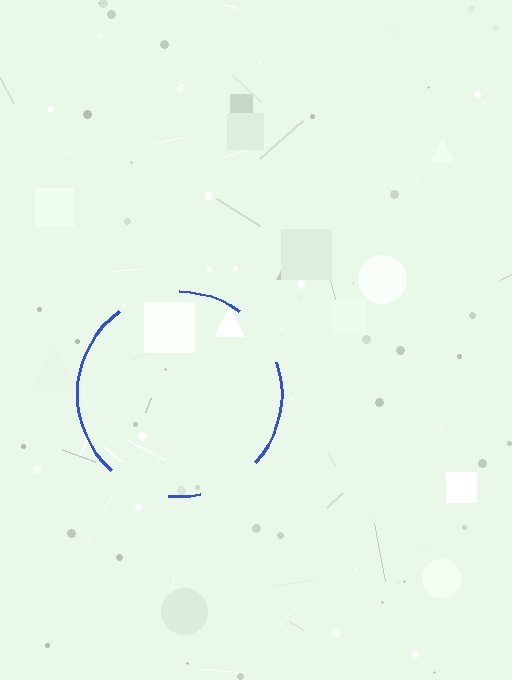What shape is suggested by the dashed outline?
The dashed outline suggests a circle.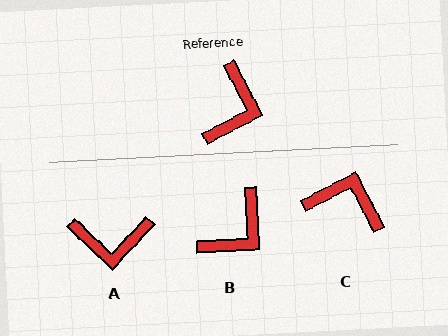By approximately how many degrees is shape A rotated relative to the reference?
Approximately 71 degrees clockwise.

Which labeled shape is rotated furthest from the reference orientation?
C, about 90 degrees away.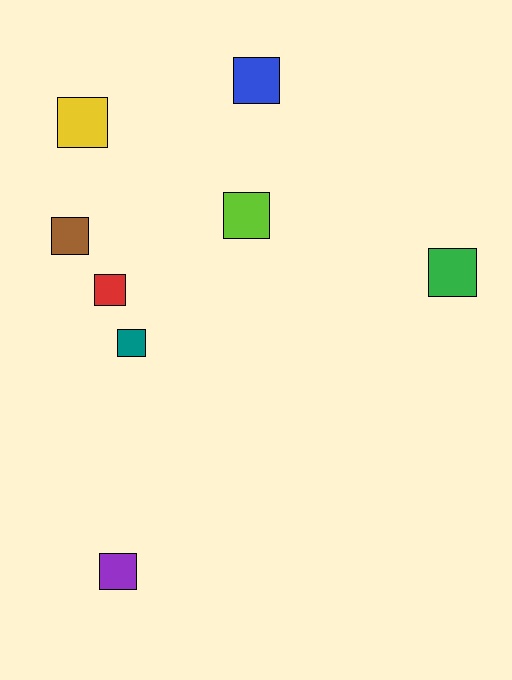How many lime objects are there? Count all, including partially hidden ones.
There is 1 lime object.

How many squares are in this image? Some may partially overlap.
There are 8 squares.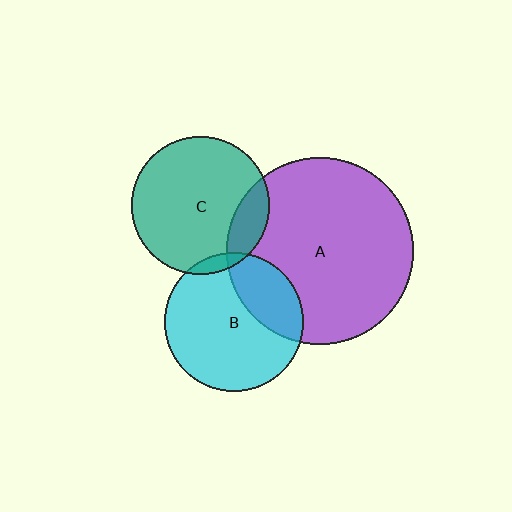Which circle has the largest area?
Circle A (purple).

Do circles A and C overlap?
Yes.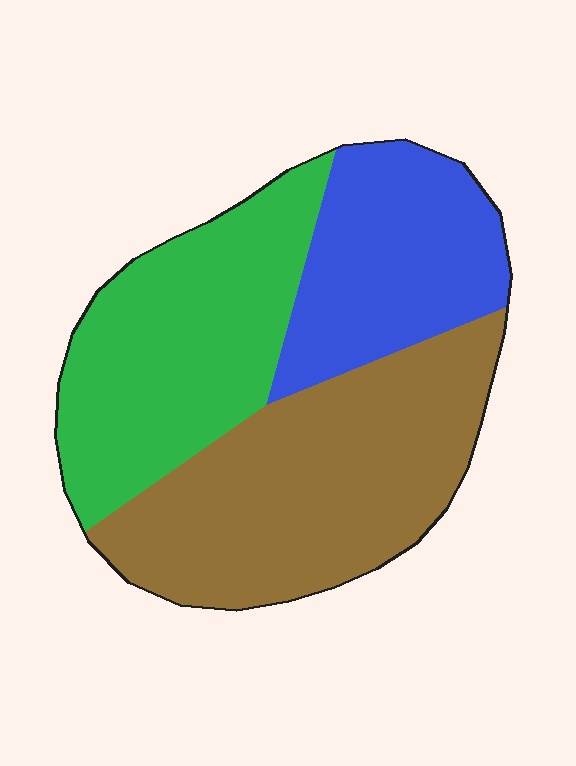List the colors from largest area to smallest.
From largest to smallest: brown, green, blue.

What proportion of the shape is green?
Green takes up between a quarter and a half of the shape.